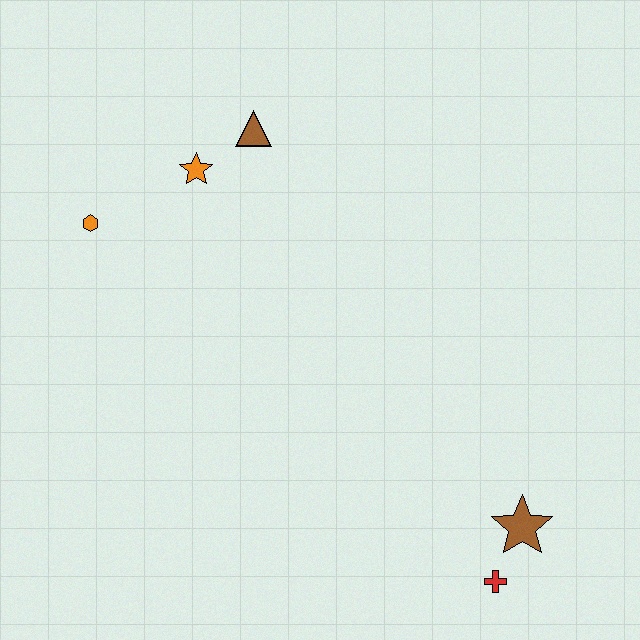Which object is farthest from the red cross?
The orange hexagon is farthest from the red cross.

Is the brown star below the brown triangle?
Yes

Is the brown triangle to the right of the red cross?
No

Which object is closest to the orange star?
The brown triangle is closest to the orange star.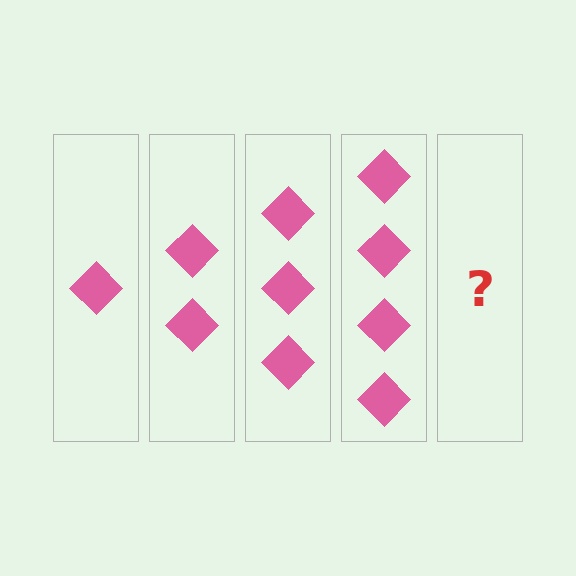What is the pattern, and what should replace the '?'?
The pattern is that each step adds one more diamond. The '?' should be 5 diamonds.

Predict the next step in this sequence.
The next step is 5 diamonds.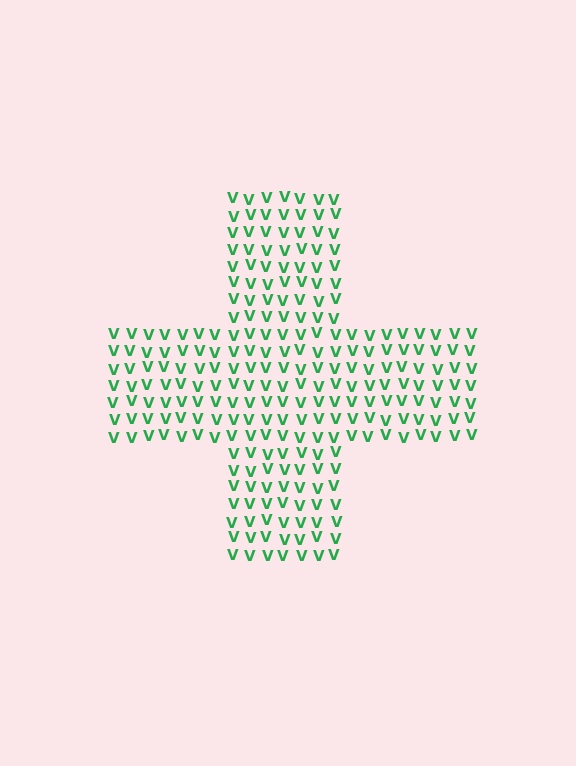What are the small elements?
The small elements are letter V's.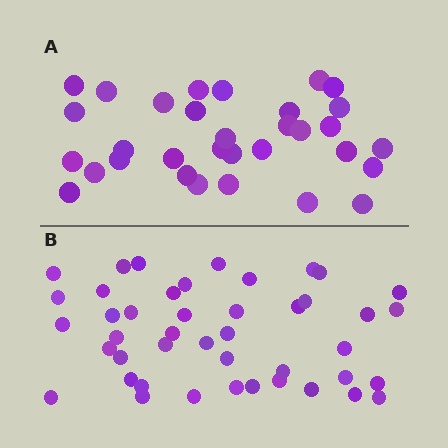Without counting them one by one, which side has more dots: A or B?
Region B (the bottom region) has more dots.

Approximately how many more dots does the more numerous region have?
Region B has roughly 12 or so more dots than region A.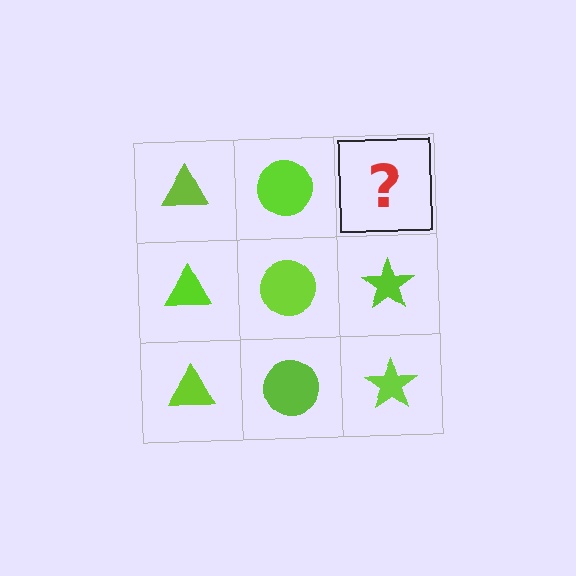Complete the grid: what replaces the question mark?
The question mark should be replaced with a lime star.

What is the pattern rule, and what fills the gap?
The rule is that each column has a consistent shape. The gap should be filled with a lime star.